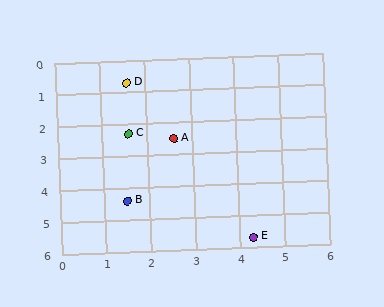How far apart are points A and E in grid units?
Points A and E are about 3.6 grid units apart.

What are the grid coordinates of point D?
Point D is at approximately (1.6, 0.7).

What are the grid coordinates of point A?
Point A is at approximately (2.6, 2.5).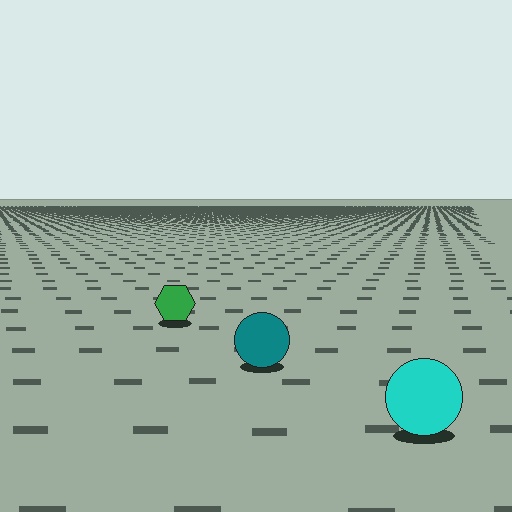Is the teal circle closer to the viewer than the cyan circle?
No. The cyan circle is closer — you can tell from the texture gradient: the ground texture is coarser near it.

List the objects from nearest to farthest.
From nearest to farthest: the cyan circle, the teal circle, the green hexagon.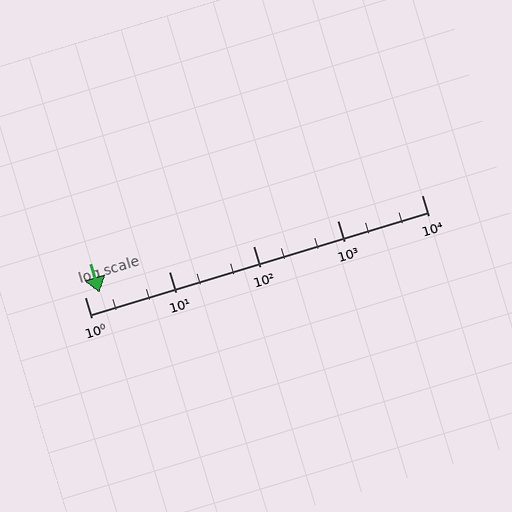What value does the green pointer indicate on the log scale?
The pointer indicates approximately 1.5.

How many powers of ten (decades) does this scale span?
The scale spans 4 decades, from 1 to 10000.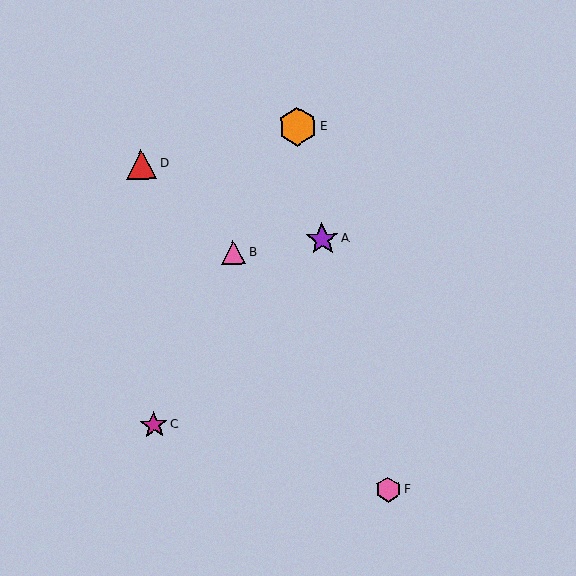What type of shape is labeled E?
Shape E is an orange hexagon.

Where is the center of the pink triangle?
The center of the pink triangle is at (233, 253).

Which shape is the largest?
The orange hexagon (labeled E) is the largest.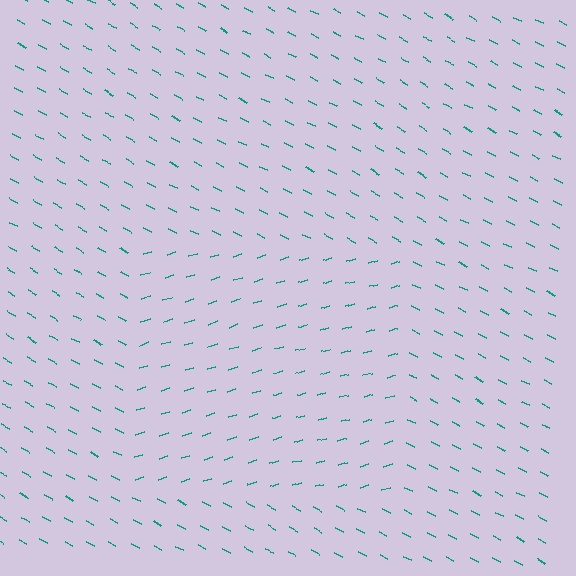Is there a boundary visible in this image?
Yes, there is a texture boundary formed by a change in line orientation.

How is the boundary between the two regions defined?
The boundary is defined purely by a change in line orientation (approximately 45 degrees difference). All lines are the same color and thickness.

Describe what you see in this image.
The image is filled with small teal line segments. A rectangle region in the image has lines oriented differently from the surrounding lines, creating a visible texture boundary.